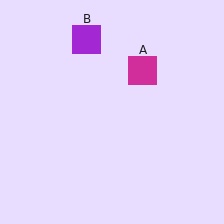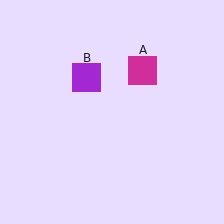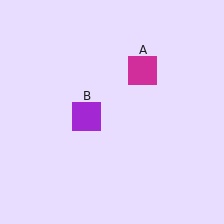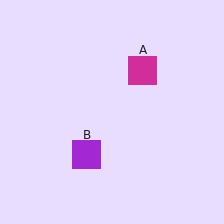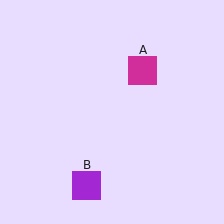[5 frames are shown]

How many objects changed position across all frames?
1 object changed position: purple square (object B).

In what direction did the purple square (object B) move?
The purple square (object B) moved down.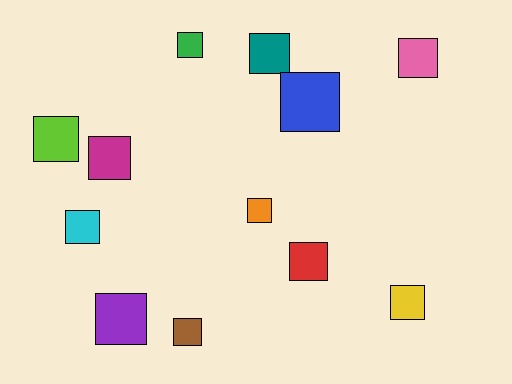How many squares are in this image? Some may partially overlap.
There are 12 squares.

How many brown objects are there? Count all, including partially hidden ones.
There is 1 brown object.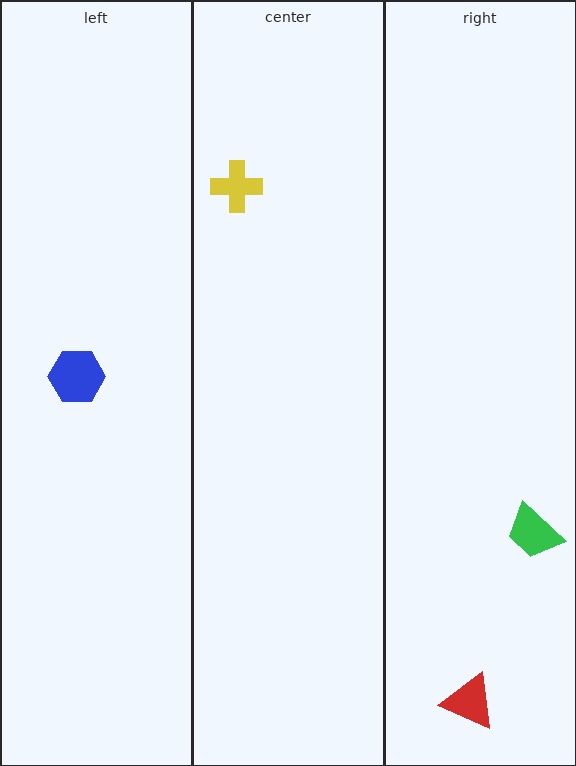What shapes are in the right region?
The green trapezoid, the red triangle.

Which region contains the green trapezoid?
The right region.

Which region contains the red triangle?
The right region.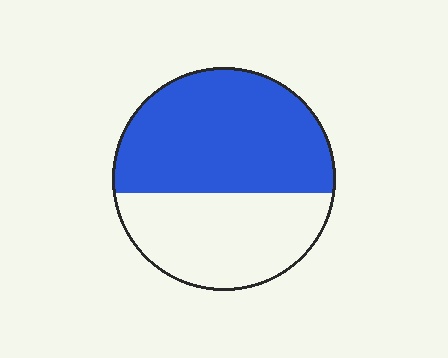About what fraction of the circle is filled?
About three fifths (3/5).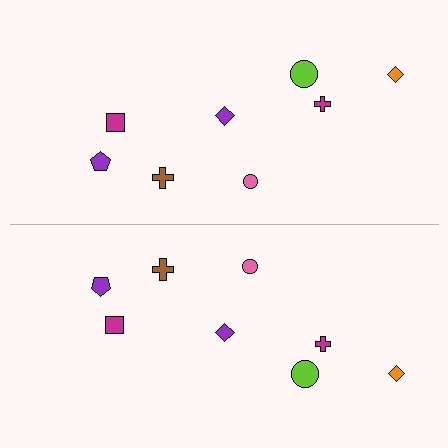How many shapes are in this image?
There are 16 shapes in this image.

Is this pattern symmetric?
Yes, this pattern has bilateral (reflection) symmetry.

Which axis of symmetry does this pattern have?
The pattern has a horizontal axis of symmetry running through the center of the image.